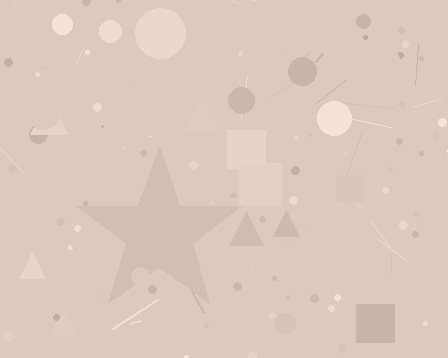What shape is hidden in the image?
A star is hidden in the image.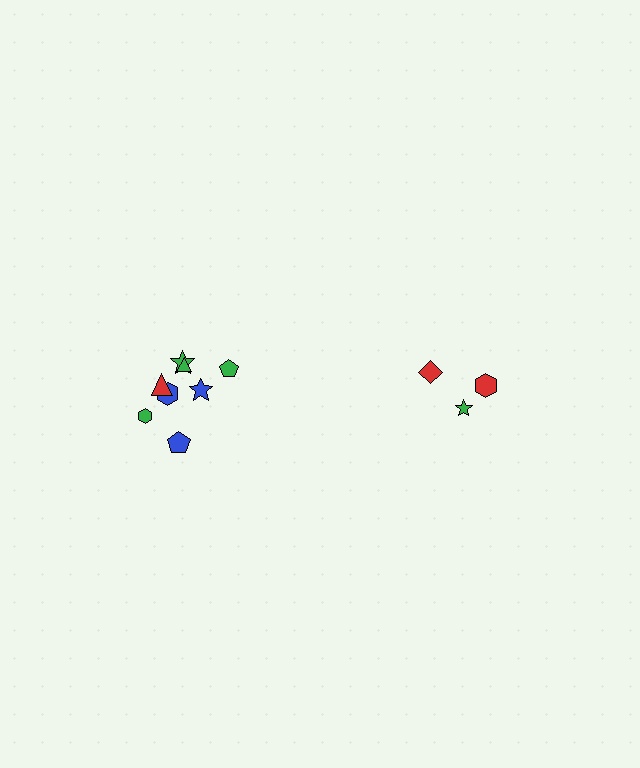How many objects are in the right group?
There are 3 objects.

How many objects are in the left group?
There are 8 objects.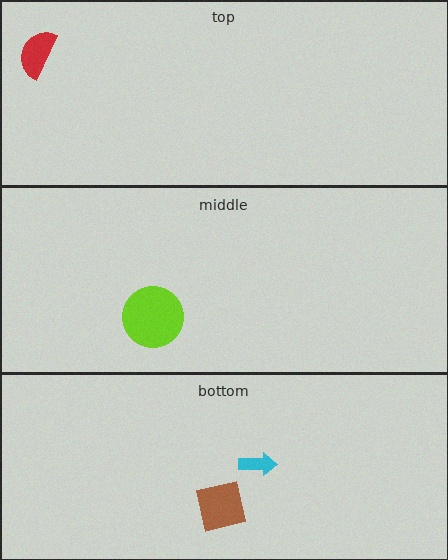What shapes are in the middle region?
The lime circle.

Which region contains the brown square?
The bottom region.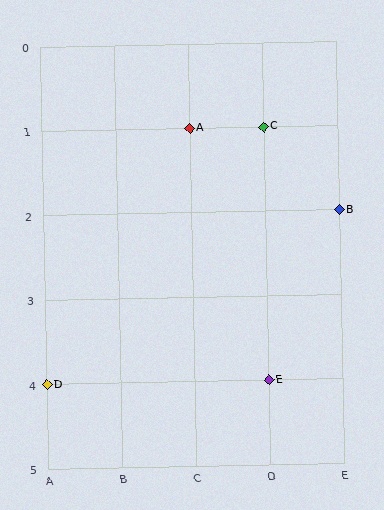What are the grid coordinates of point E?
Point E is at grid coordinates (D, 4).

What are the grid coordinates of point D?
Point D is at grid coordinates (A, 4).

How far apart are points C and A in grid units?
Points C and A are 1 column apart.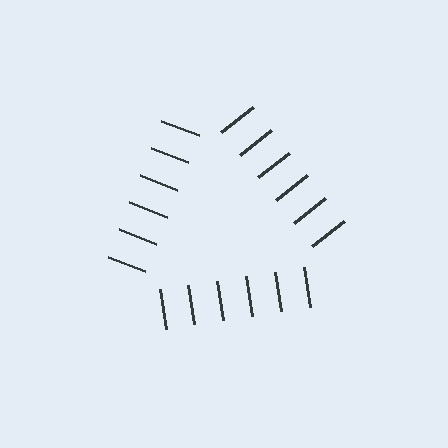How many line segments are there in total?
18 — 6 along each of the 3 edges.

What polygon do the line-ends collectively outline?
An illusory triangle — the line segments terminate on its edges but no continuous stroke is drawn.